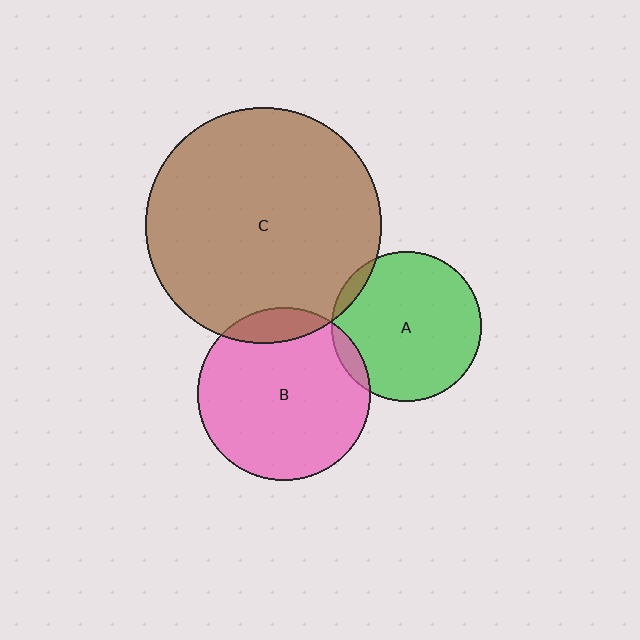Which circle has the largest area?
Circle C (brown).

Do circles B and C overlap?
Yes.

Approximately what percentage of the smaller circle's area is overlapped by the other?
Approximately 10%.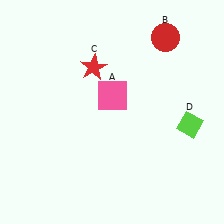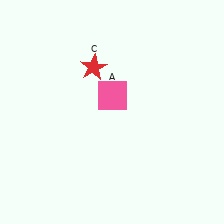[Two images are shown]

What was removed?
The red circle (B), the lime diamond (D) were removed in Image 2.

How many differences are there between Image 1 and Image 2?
There are 2 differences between the two images.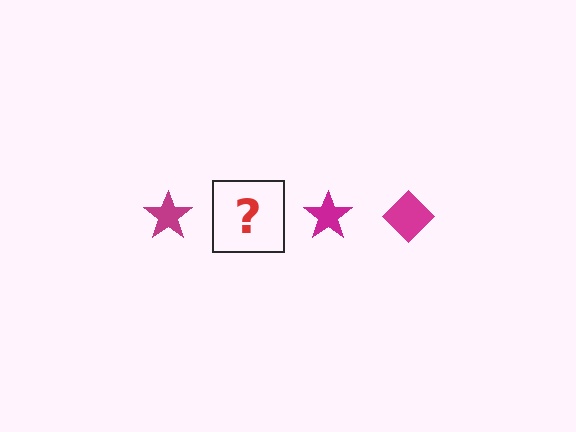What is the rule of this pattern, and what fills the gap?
The rule is that the pattern cycles through star, diamond shapes in magenta. The gap should be filled with a magenta diamond.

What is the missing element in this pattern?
The missing element is a magenta diamond.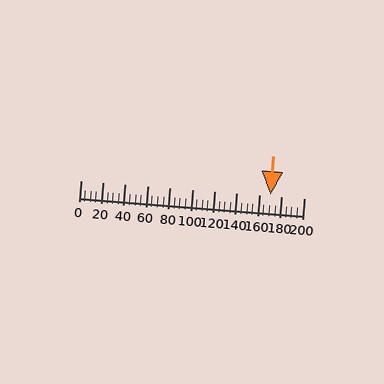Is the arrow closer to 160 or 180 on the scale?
The arrow is closer to 180.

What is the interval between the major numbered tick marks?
The major tick marks are spaced 20 units apart.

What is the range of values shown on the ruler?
The ruler shows values from 0 to 200.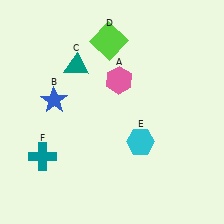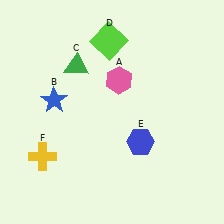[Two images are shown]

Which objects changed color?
C changed from teal to green. E changed from cyan to blue. F changed from teal to yellow.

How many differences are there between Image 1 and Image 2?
There are 3 differences between the two images.